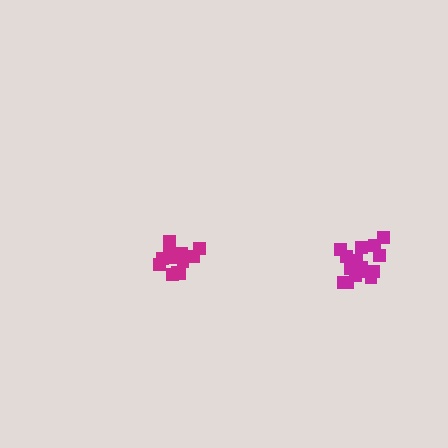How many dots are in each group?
Group 1: 13 dots, Group 2: 16 dots (29 total).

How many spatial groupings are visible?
There are 2 spatial groupings.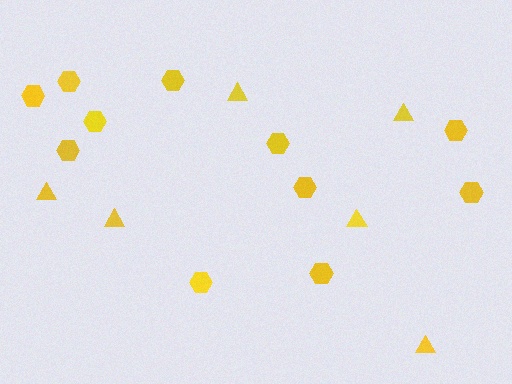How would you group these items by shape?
There are 2 groups: one group of hexagons (11) and one group of triangles (6).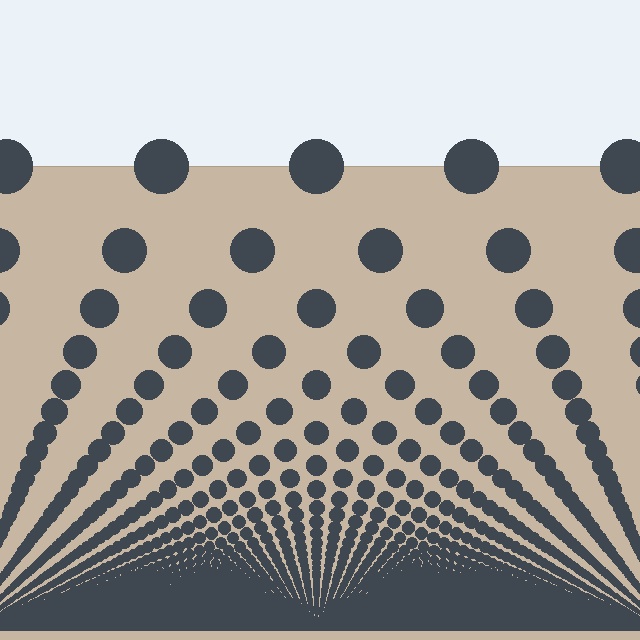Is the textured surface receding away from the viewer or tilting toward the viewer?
The surface appears to tilt toward the viewer. Texture elements get larger and sparser toward the top.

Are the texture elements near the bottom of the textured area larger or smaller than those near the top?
Smaller. The gradient is inverted — elements near the bottom are smaller and denser.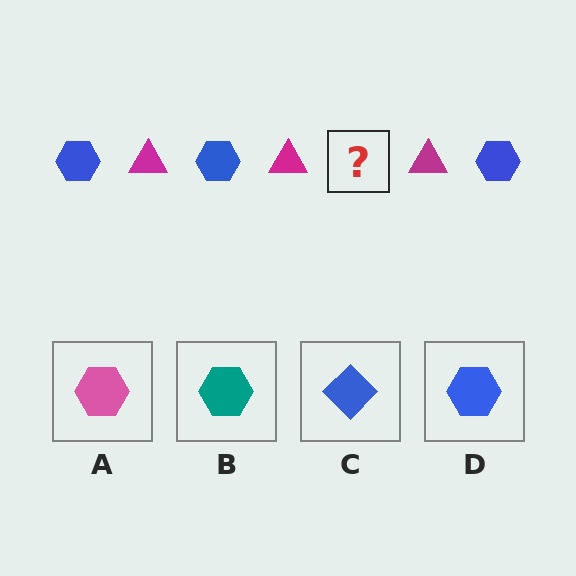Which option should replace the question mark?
Option D.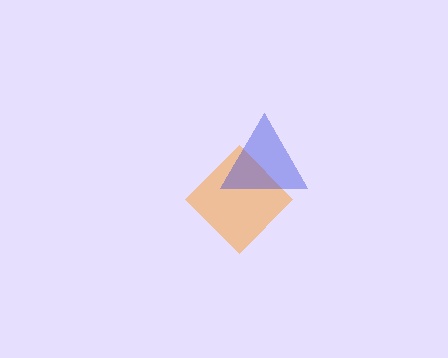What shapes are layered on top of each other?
The layered shapes are: an orange diamond, a blue triangle.